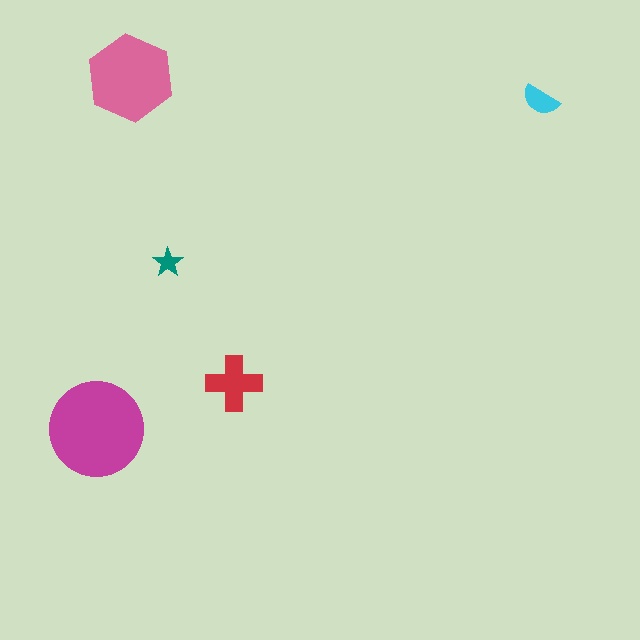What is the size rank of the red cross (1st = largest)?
3rd.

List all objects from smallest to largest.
The teal star, the cyan semicircle, the red cross, the pink hexagon, the magenta circle.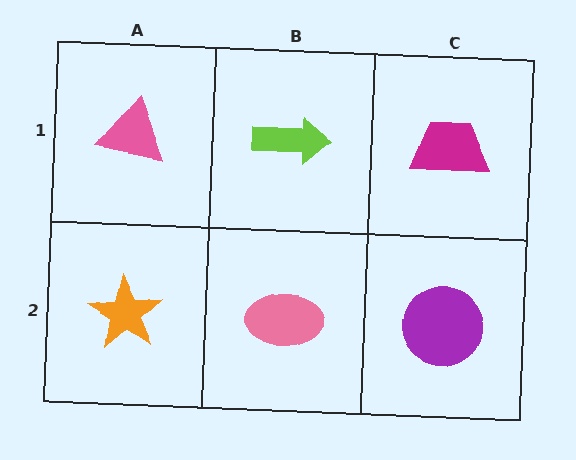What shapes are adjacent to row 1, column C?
A purple circle (row 2, column C), a lime arrow (row 1, column B).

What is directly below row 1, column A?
An orange star.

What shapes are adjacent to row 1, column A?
An orange star (row 2, column A), a lime arrow (row 1, column B).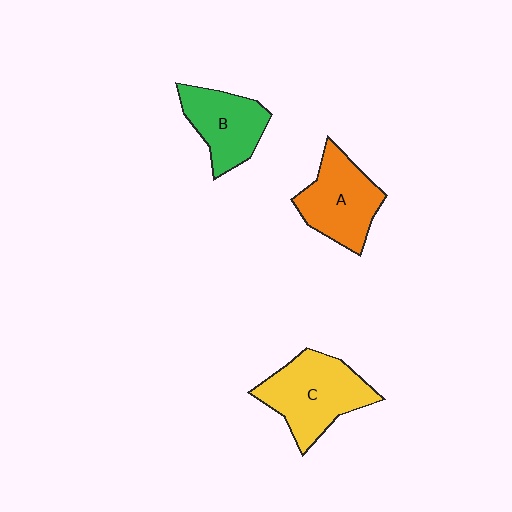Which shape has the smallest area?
Shape B (green).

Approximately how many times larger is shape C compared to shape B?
Approximately 1.3 times.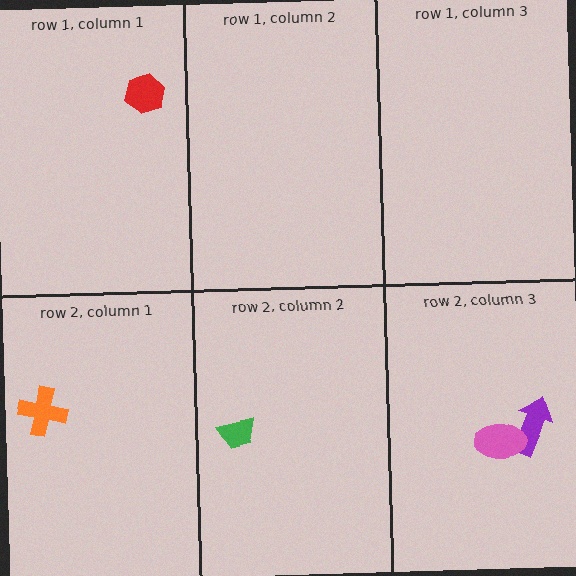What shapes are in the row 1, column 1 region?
The red hexagon.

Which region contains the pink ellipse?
The row 2, column 3 region.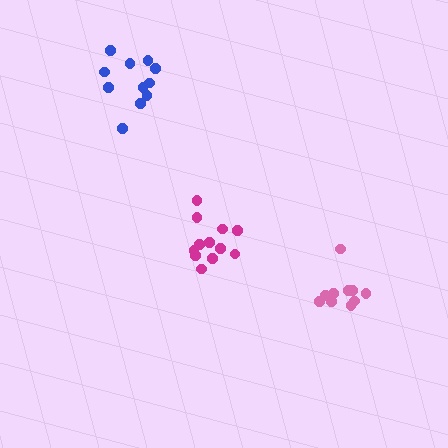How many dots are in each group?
Group 1: 11 dots, Group 2: 10 dots, Group 3: 12 dots (33 total).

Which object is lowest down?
The pink cluster is bottommost.